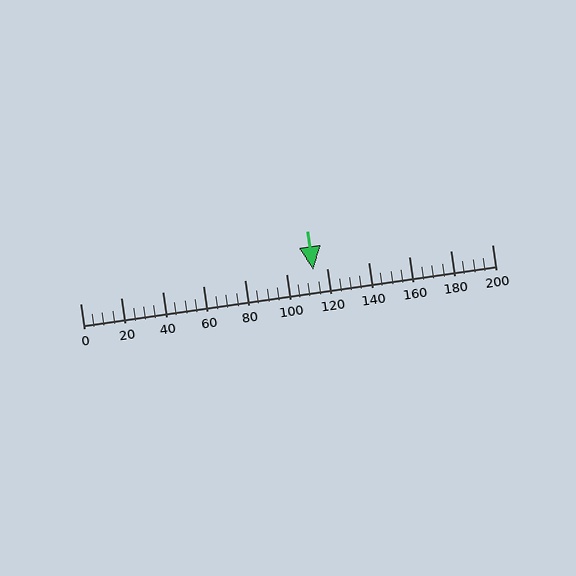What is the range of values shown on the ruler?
The ruler shows values from 0 to 200.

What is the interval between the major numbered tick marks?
The major tick marks are spaced 20 units apart.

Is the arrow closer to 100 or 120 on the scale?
The arrow is closer to 120.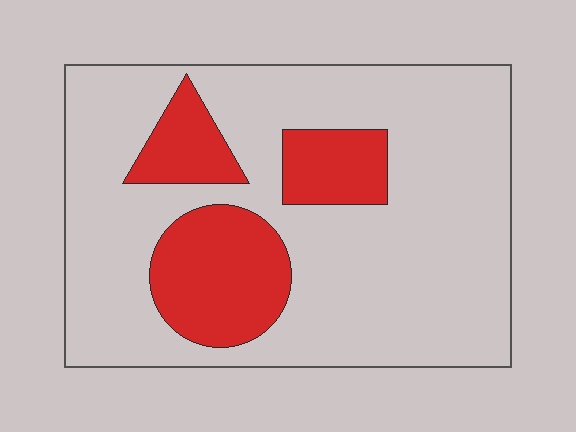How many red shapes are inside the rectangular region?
3.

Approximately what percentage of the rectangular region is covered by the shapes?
Approximately 25%.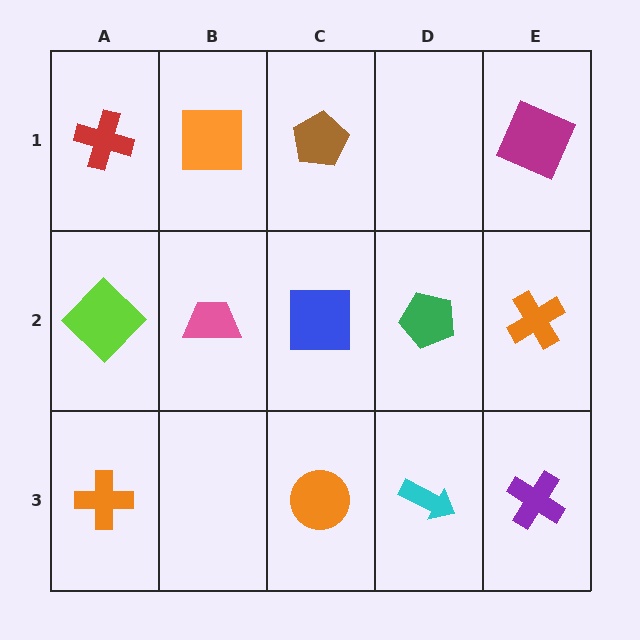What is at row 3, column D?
A cyan arrow.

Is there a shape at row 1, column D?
No, that cell is empty.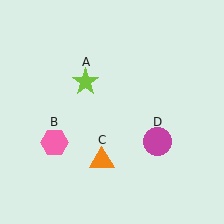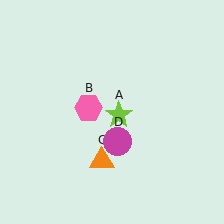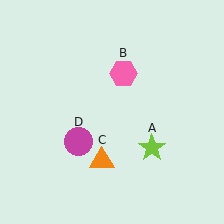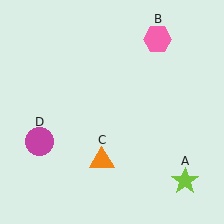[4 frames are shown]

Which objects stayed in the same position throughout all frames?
Orange triangle (object C) remained stationary.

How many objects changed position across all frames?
3 objects changed position: lime star (object A), pink hexagon (object B), magenta circle (object D).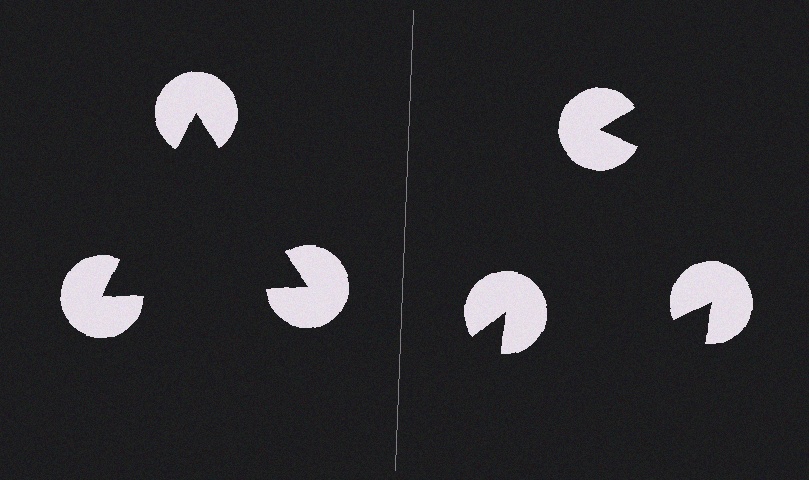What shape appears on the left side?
An illusory triangle.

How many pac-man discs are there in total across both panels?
6 — 3 on each side.